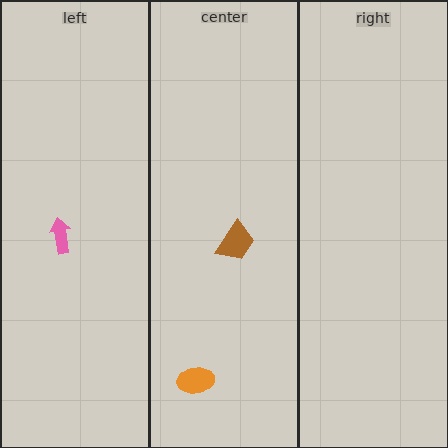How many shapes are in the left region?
1.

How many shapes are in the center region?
2.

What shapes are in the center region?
The brown trapezoid, the orange ellipse.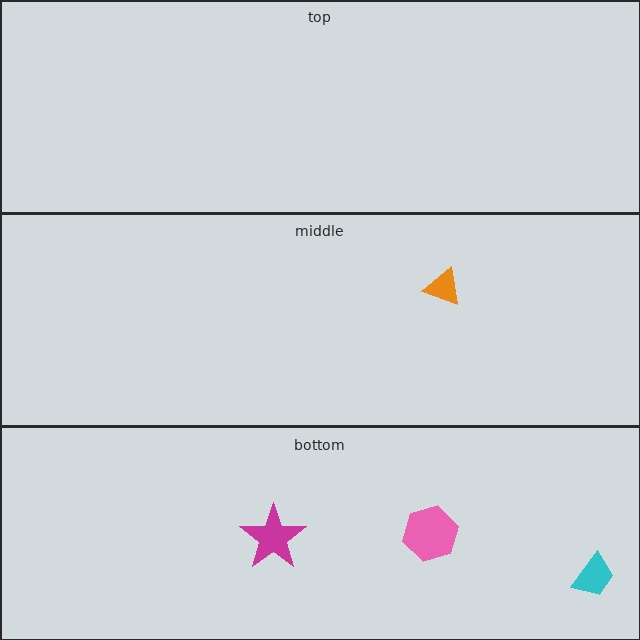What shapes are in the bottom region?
The pink hexagon, the cyan trapezoid, the magenta star.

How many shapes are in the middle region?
1.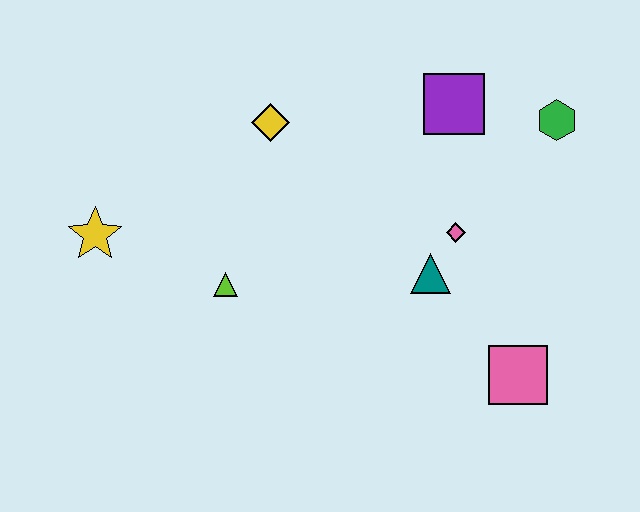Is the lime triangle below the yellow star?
Yes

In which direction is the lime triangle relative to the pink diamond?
The lime triangle is to the left of the pink diamond.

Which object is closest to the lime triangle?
The yellow star is closest to the lime triangle.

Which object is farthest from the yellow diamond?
The pink square is farthest from the yellow diamond.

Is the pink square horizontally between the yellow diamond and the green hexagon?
Yes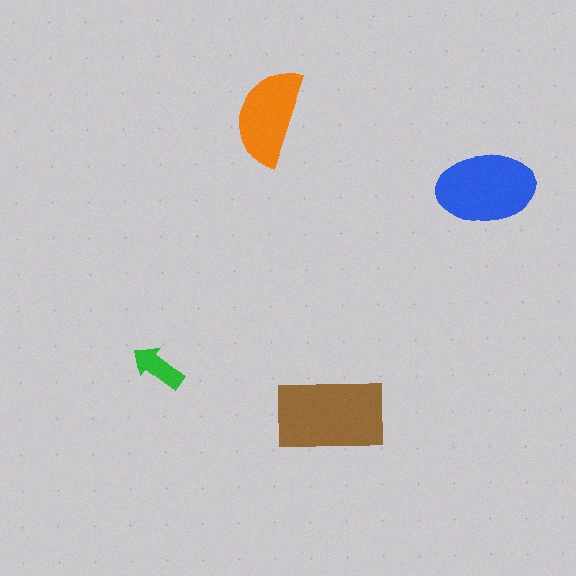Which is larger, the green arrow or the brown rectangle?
The brown rectangle.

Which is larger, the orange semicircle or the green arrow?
The orange semicircle.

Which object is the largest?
The brown rectangle.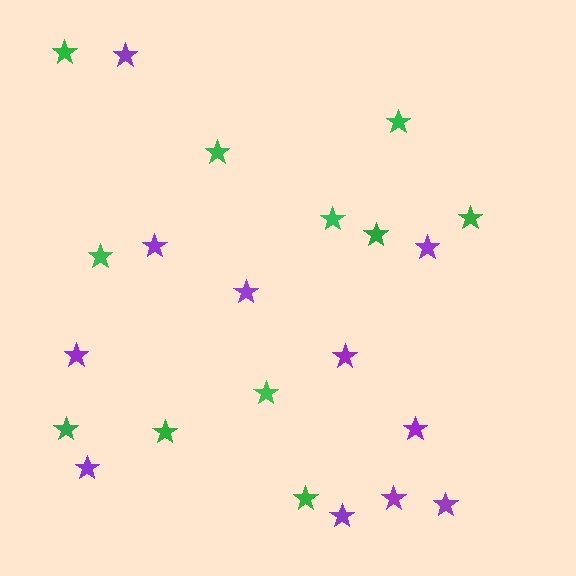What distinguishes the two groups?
There are 2 groups: one group of purple stars (11) and one group of green stars (11).